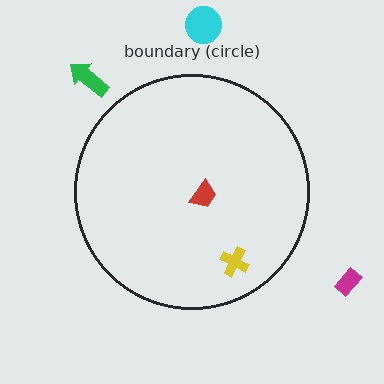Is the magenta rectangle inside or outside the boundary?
Outside.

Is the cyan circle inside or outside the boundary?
Outside.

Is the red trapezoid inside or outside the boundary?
Inside.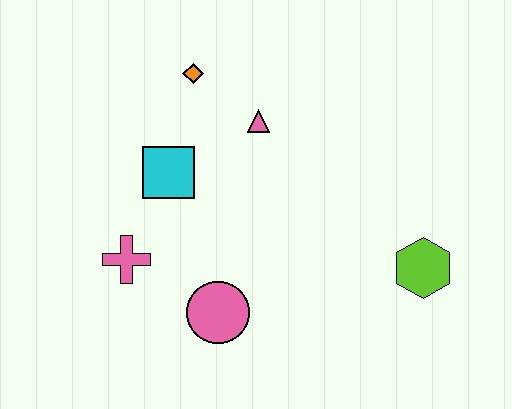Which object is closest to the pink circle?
The pink cross is closest to the pink circle.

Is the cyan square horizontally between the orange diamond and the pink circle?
No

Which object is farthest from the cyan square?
The lime hexagon is farthest from the cyan square.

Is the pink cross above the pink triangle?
No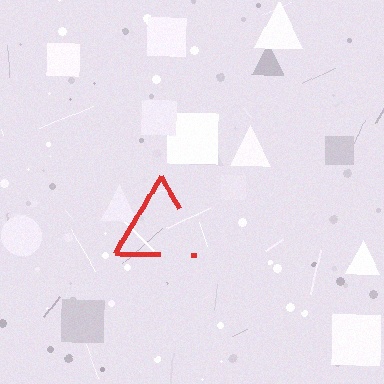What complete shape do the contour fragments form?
The contour fragments form a triangle.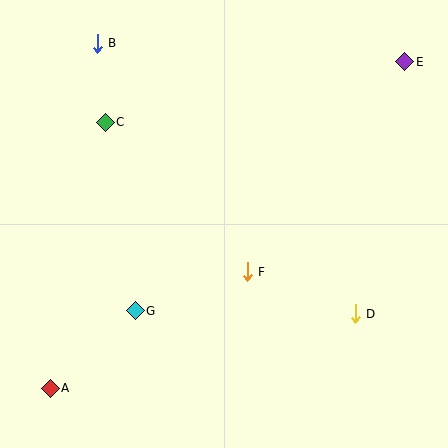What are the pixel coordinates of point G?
Point G is at (135, 311).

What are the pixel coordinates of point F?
Point F is at (247, 272).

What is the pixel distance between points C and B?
The distance between C and B is 80 pixels.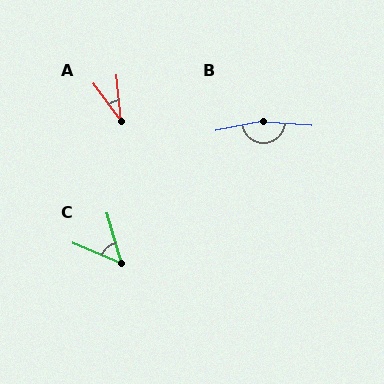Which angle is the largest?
B, at approximately 165 degrees.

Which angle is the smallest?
A, at approximately 31 degrees.